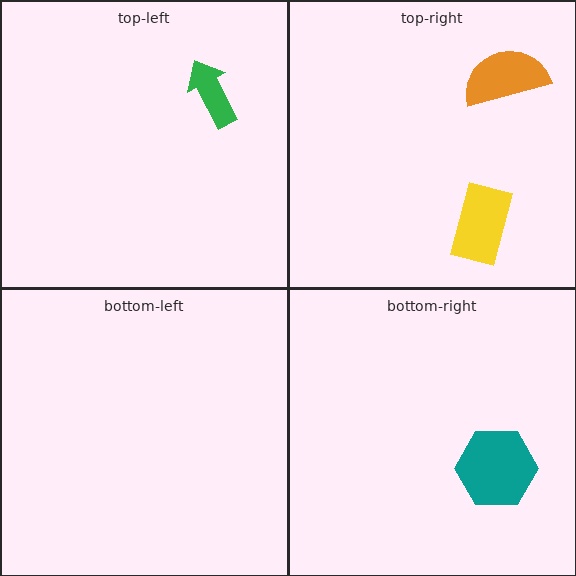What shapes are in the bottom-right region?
The teal hexagon.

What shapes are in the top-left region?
The green arrow.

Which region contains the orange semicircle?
The top-right region.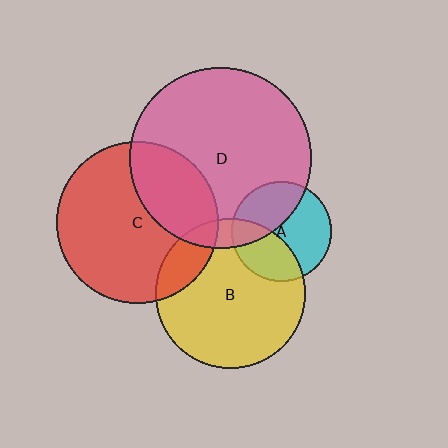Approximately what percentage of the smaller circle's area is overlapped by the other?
Approximately 40%.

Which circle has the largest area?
Circle D (pink).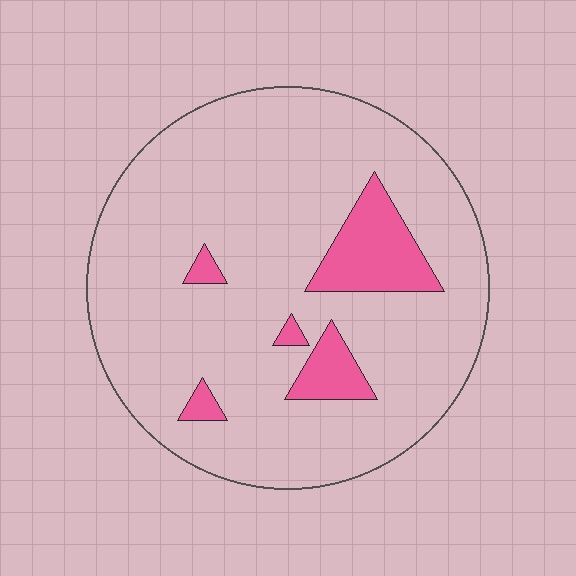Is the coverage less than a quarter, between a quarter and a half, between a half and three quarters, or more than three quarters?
Less than a quarter.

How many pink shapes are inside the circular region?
5.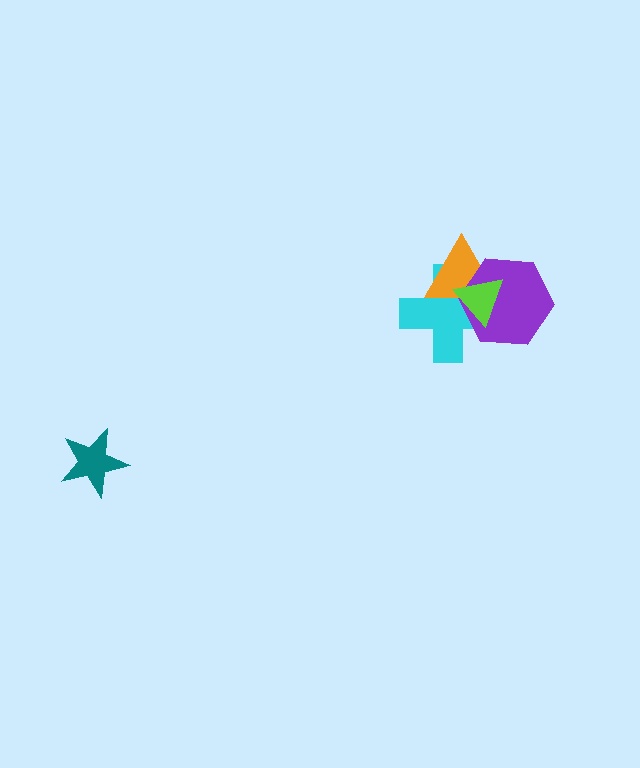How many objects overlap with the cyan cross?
3 objects overlap with the cyan cross.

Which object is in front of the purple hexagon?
The lime triangle is in front of the purple hexagon.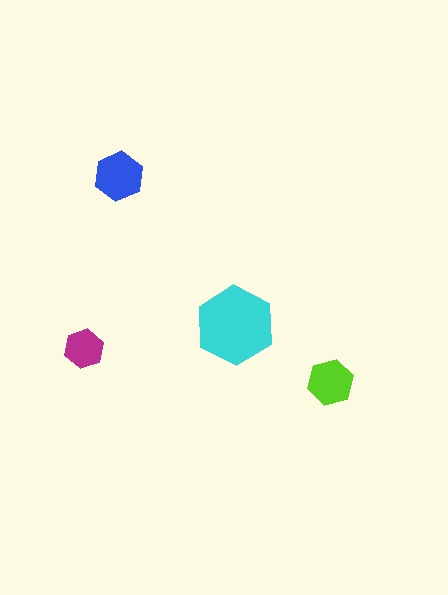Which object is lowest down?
The lime hexagon is bottommost.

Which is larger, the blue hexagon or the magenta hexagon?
The blue one.